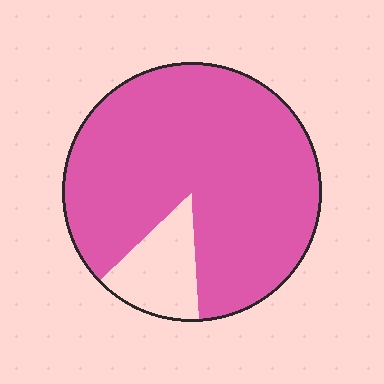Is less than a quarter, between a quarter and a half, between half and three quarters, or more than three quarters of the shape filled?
More than three quarters.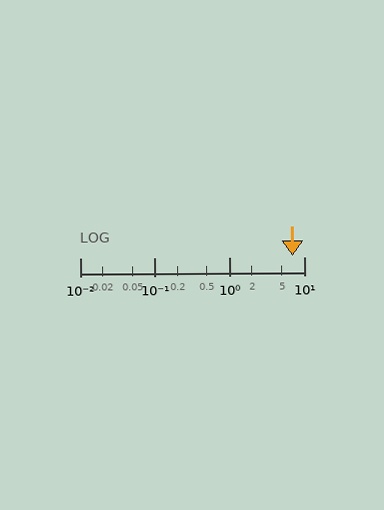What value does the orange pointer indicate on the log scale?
The pointer indicates approximately 7.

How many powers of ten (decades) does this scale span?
The scale spans 3 decades, from 0.01 to 10.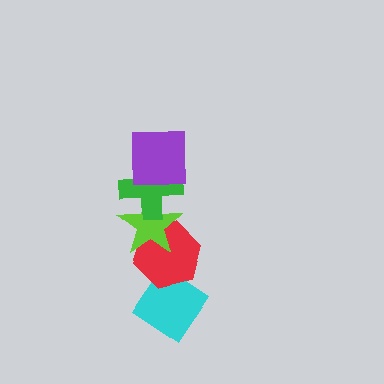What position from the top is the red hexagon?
The red hexagon is 4th from the top.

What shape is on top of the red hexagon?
The lime star is on top of the red hexagon.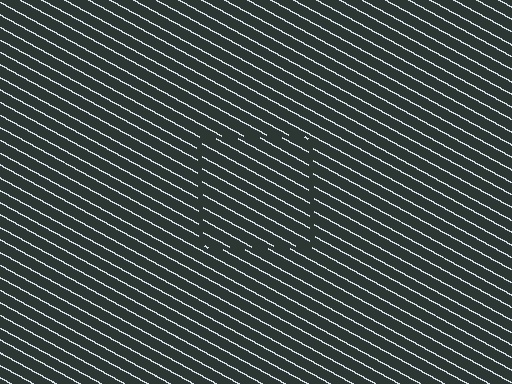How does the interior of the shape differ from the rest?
The interior of the shape contains the same grating, shifted by half a period — the contour is defined by the phase discontinuity where line-ends from the inner and outer gratings abut.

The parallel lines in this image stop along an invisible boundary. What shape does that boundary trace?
An illusory square. The interior of the shape contains the same grating, shifted by half a period — the contour is defined by the phase discontinuity where line-ends from the inner and outer gratings abut.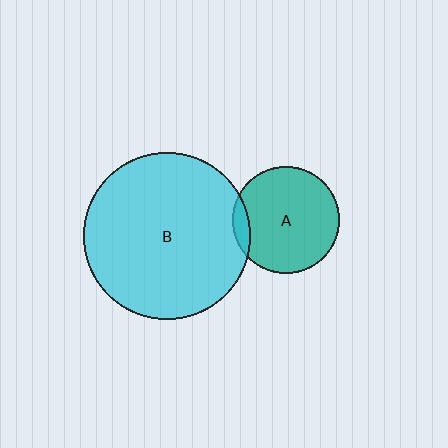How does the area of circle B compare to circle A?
Approximately 2.4 times.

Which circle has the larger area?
Circle B (cyan).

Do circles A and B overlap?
Yes.